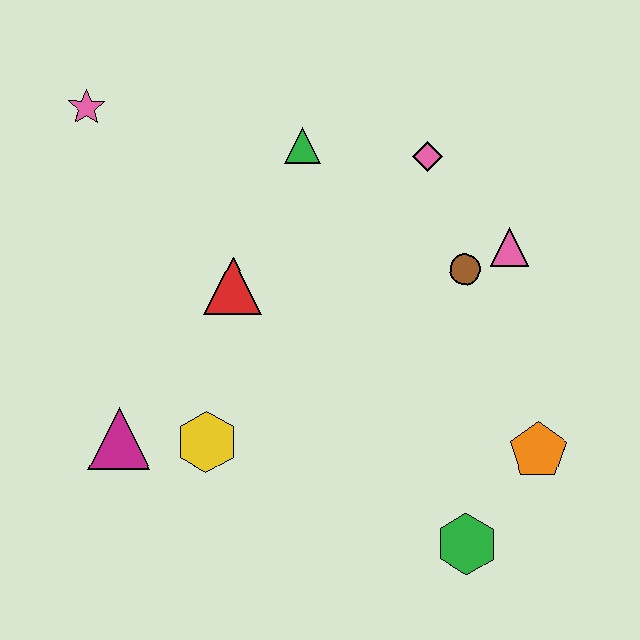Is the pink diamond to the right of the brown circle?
No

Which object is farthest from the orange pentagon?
The pink star is farthest from the orange pentagon.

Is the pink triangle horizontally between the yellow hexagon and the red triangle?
No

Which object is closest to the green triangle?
The pink diamond is closest to the green triangle.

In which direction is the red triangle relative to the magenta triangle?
The red triangle is above the magenta triangle.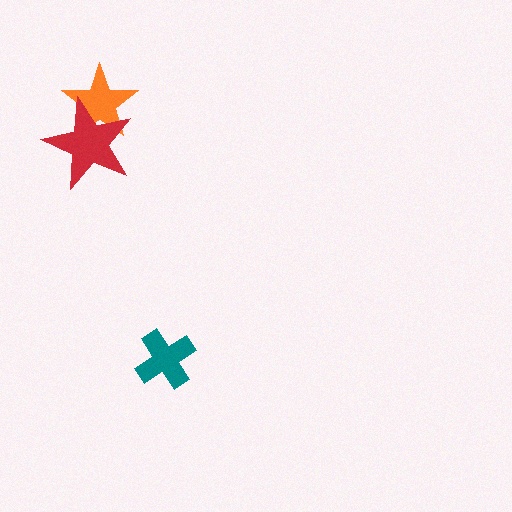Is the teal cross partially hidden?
No, no other shape covers it.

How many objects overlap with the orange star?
1 object overlaps with the orange star.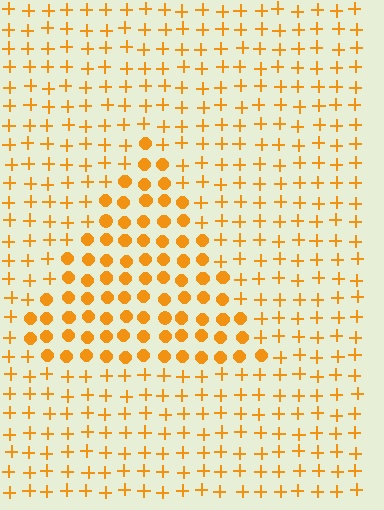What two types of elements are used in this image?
The image uses circles inside the triangle region and plus signs outside it.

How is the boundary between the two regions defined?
The boundary is defined by a change in element shape: circles inside vs. plus signs outside. All elements share the same color and spacing.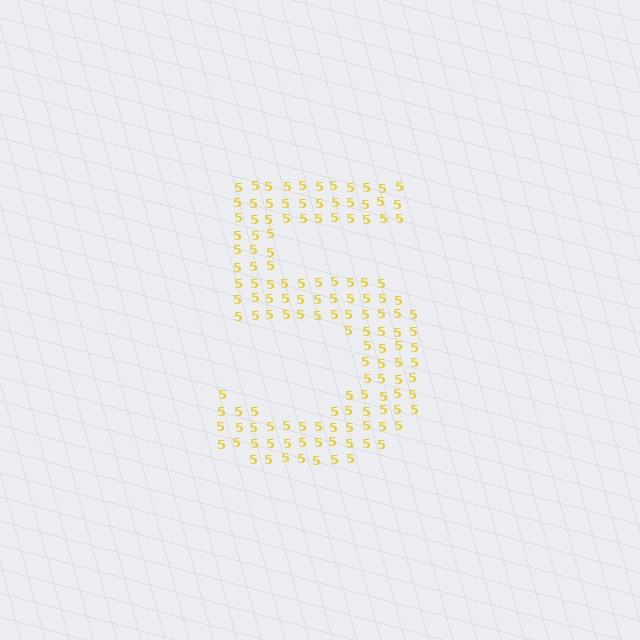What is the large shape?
The large shape is the digit 5.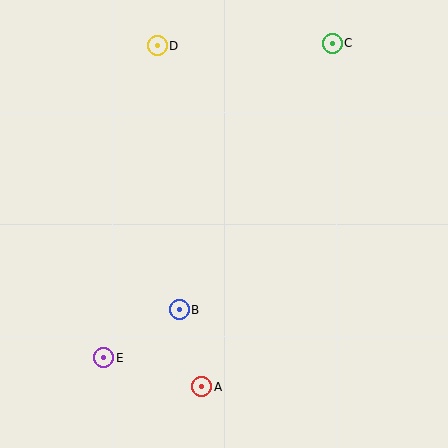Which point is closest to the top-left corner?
Point D is closest to the top-left corner.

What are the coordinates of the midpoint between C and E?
The midpoint between C and E is at (218, 200).